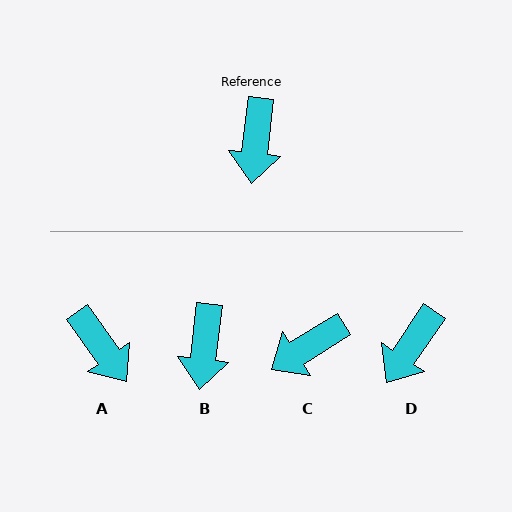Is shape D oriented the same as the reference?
No, it is off by about 27 degrees.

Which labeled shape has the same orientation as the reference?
B.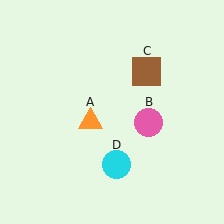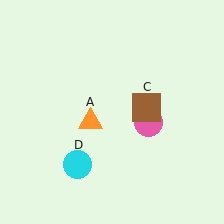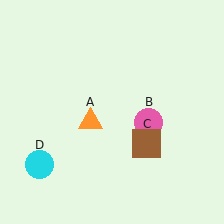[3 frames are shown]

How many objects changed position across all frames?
2 objects changed position: brown square (object C), cyan circle (object D).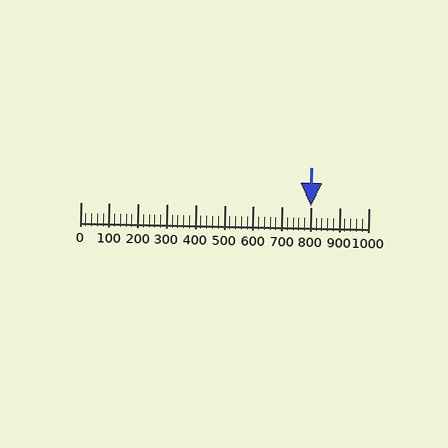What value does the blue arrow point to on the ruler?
The blue arrow points to approximately 800.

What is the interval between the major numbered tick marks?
The major tick marks are spaced 100 units apart.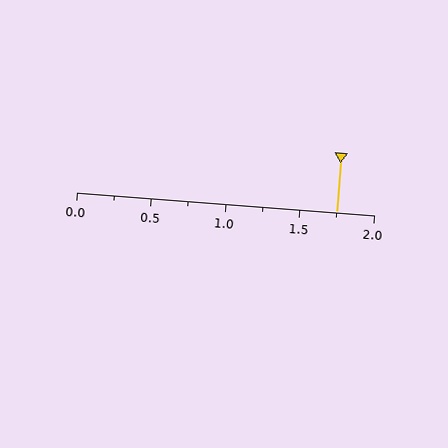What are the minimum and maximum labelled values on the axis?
The axis runs from 0.0 to 2.0.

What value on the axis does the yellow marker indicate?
The marker indicates approximately 1.75.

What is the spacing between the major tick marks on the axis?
The major ticks are spaced 0.5 apart.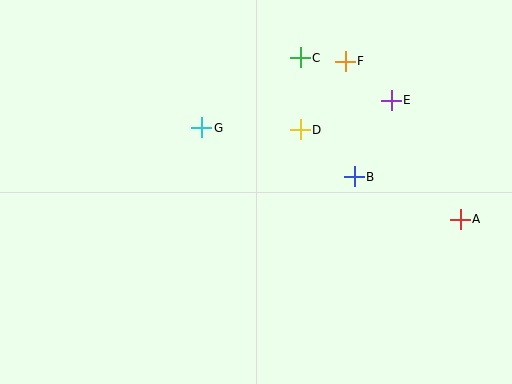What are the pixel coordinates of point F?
Point F is at (345, 61).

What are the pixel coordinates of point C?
Point C is at (300, 58).